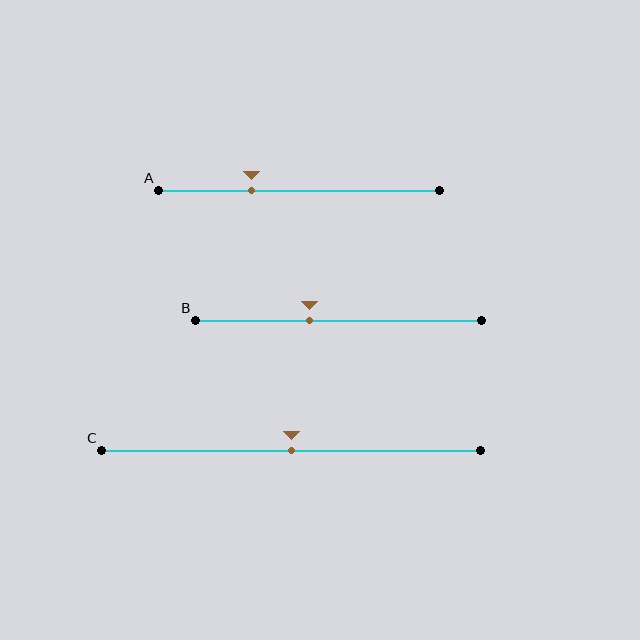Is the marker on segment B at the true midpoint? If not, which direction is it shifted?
No, the marker on segment B is shifted to the left by about 10% of the segment length.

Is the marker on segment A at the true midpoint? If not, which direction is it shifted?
No, the marker on segment A is shifted to the left by about 17% of the segment length.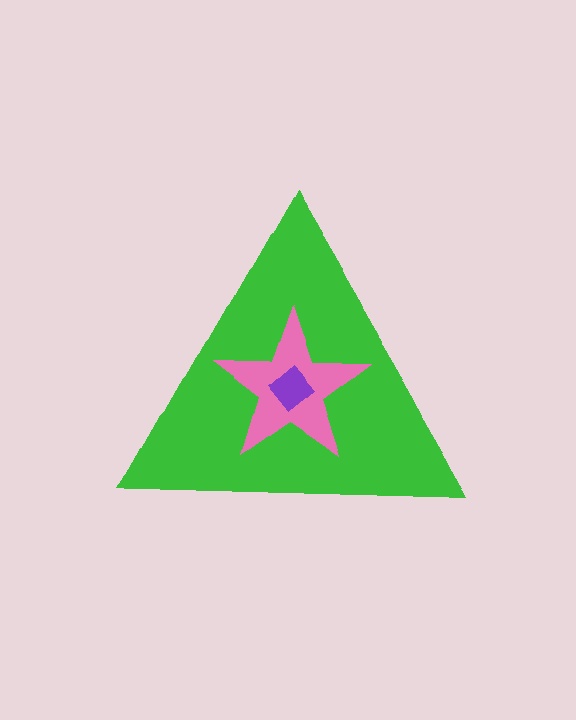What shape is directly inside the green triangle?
The pink star.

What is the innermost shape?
The purple diamond.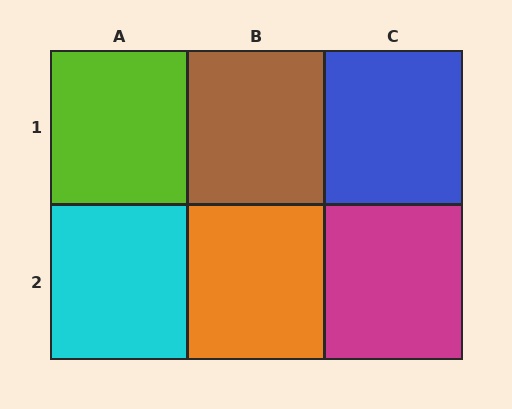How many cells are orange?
1 cell is orange.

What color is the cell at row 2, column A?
Cyan.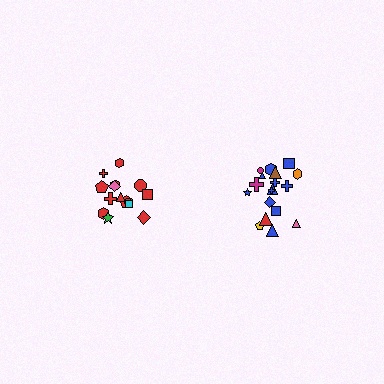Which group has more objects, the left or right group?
The right group.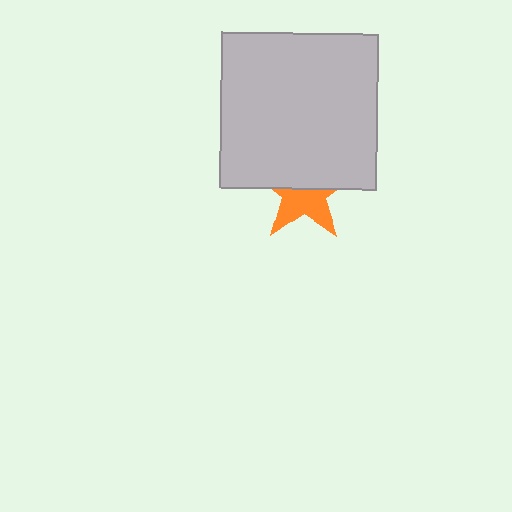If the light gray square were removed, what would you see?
You would see the complete orange star.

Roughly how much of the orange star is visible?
About half of it is visible (roughly 46%).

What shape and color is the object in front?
The object in front is a light gray square.